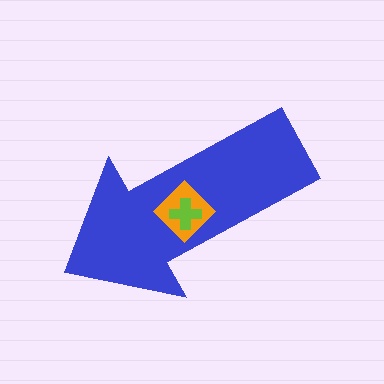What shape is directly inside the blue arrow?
The orange diamond.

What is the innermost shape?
The lime cross.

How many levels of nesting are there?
3.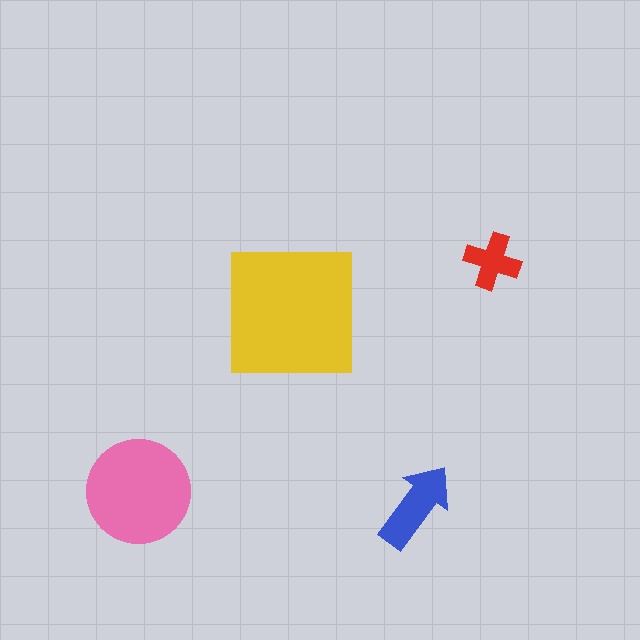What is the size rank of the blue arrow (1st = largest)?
3rd.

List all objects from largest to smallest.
The yellow square, the pink circle, the blue arrow, the red cross.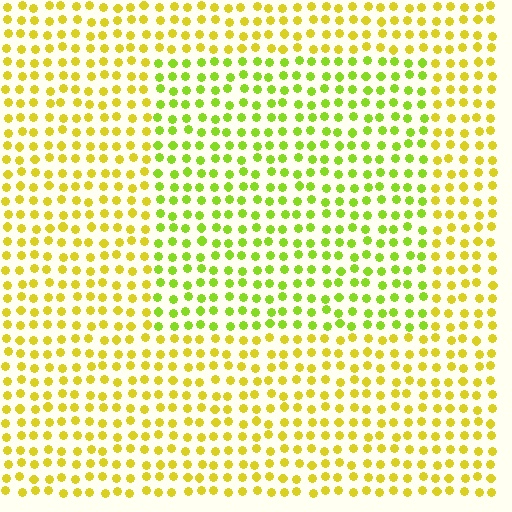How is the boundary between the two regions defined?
The boundary is defined purely by a slight shift in hue (about 32 degrees). Spacing, size, and orientation are identical on both sides.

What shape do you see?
I see a rectangle.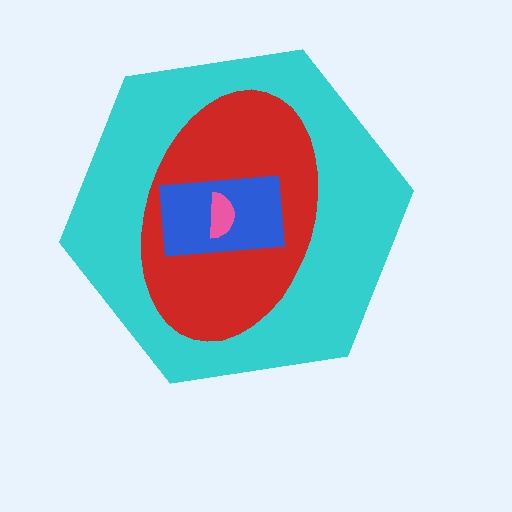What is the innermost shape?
The pink semicircle.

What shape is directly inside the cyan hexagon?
The red ellipse.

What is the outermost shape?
The cyan hexagon.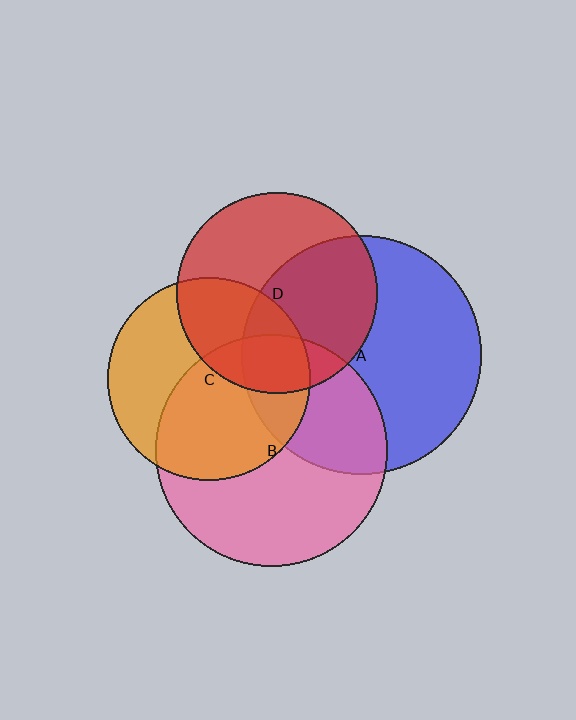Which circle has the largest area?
Circle A (blue).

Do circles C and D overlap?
Yes.